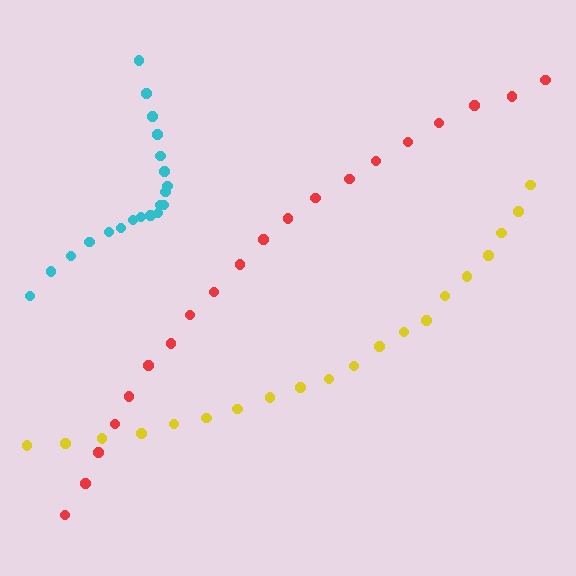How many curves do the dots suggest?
There are 3 distinct paths.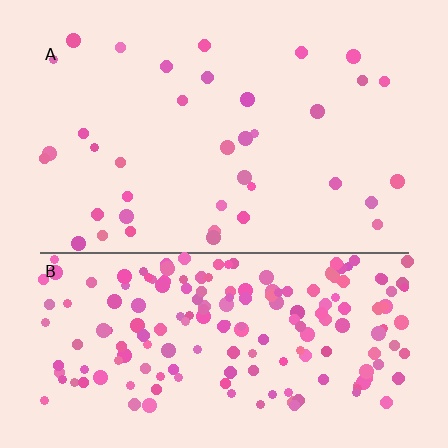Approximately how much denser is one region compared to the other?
Approximately 5.1× — region B over region A.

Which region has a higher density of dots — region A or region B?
B (the bottom).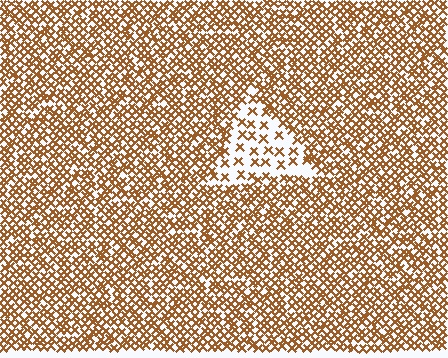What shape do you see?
I see a triangle.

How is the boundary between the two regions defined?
The boundary is defined by a change in element density (approximately 2.6x ratio). All elements are the same color, size, and shape.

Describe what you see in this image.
The image contains small brown elements arranged at two different densities. A triangle-shaped region is visible where the elements are less densely packed than the surrounding area.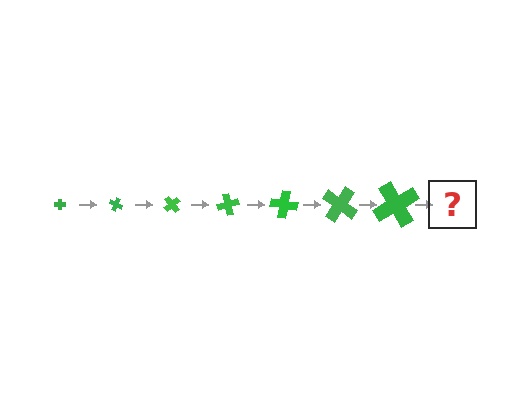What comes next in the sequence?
The next element should be a cross, larger than the previous one and rotated 175 degrees from the start.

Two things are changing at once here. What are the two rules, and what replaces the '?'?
The two rules are that the cross grows larger each step and it rotates 25 degrees each step. The '?' should be a cross, larger than the previous one and rotated 175 degrees from the start.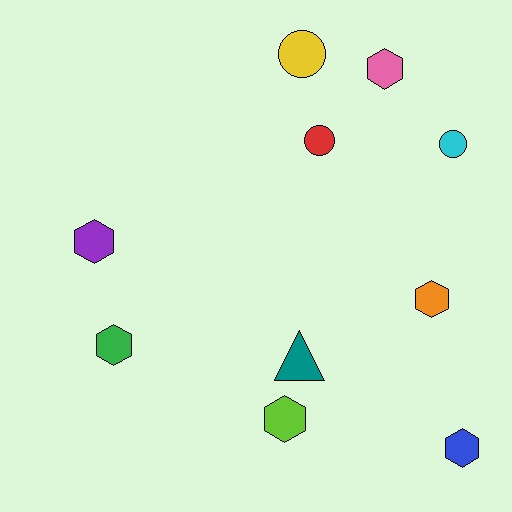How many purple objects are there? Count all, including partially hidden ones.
There is 1 purple object.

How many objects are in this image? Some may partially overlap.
There are 10 objects.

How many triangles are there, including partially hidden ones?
There is 1 triangle.